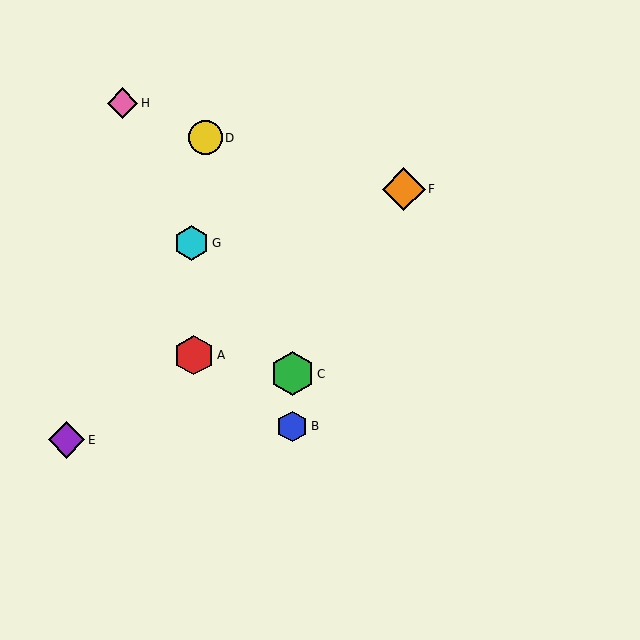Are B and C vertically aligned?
Yes, both are at x≈292.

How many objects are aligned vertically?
2 objects (B, C) are aligned vertically.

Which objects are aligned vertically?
Objects B, C are aligned vertically.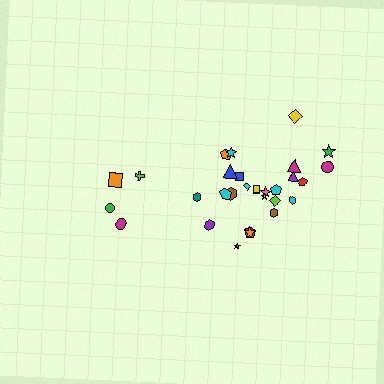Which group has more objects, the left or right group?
The right group.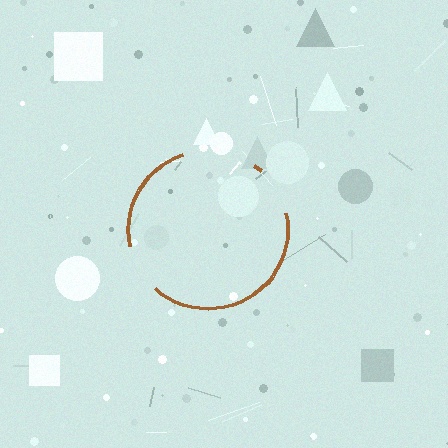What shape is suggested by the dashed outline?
The dashed outline suggests a circle.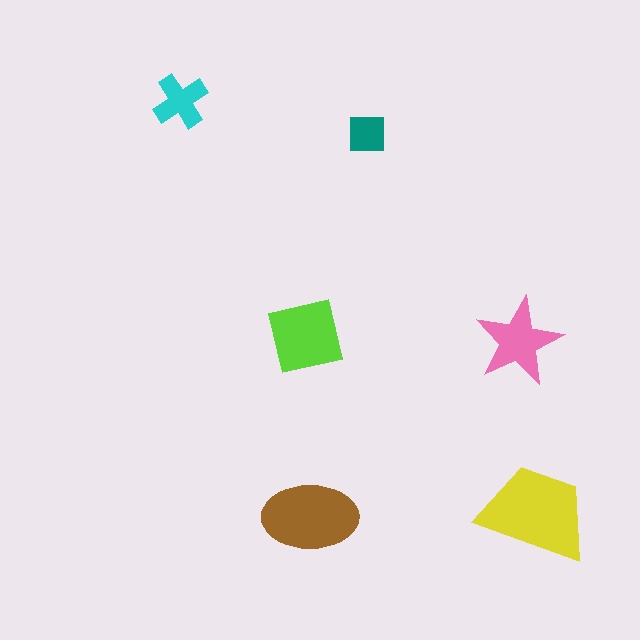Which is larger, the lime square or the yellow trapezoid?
The yellow trapezoid.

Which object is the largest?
The yellow trapezoid.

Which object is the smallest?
The teal square.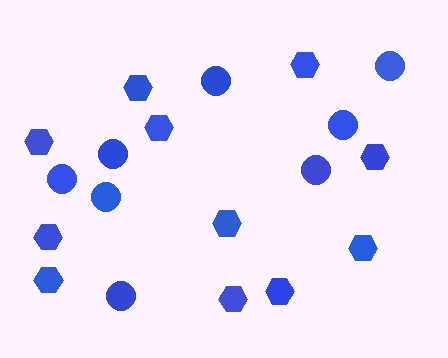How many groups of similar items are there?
There are 2 groups: one group of hexagons (11) and one group of circles (8).